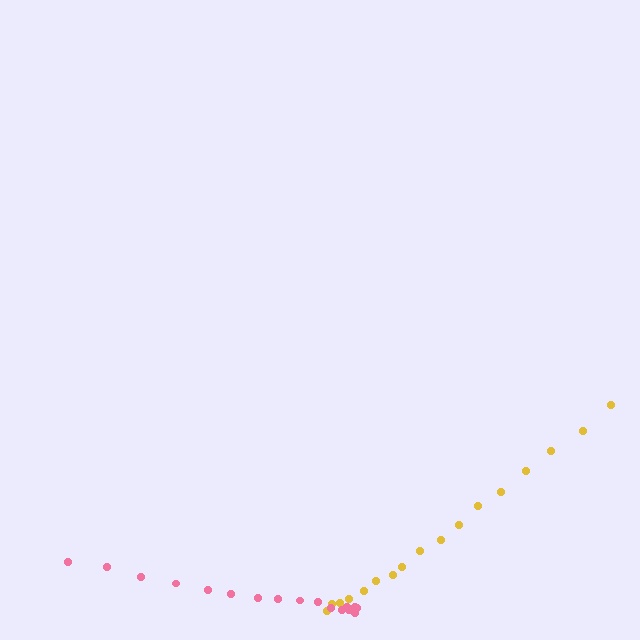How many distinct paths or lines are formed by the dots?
There are 2 distinct paths.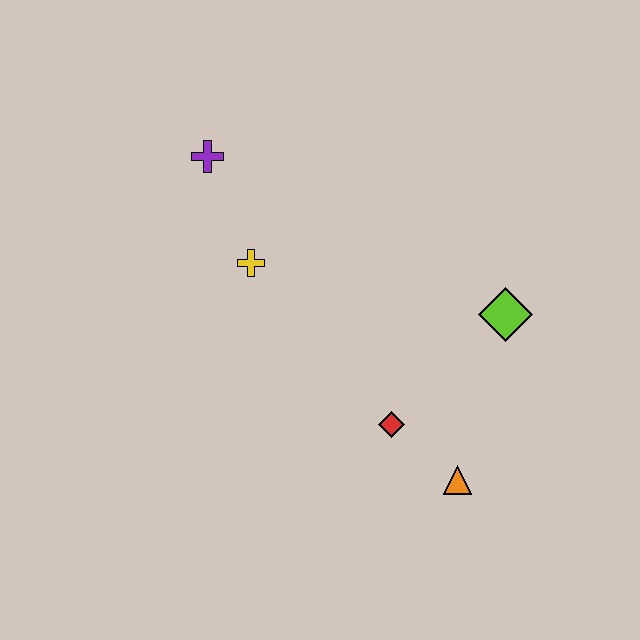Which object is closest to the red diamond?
The orange triangle is closest to the red diamond.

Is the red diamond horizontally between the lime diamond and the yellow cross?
Yes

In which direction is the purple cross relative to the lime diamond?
The purple cross is to the left of the lime diamond.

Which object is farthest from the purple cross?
The orange triangle is farthest from the purple cross.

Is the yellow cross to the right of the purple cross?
Yes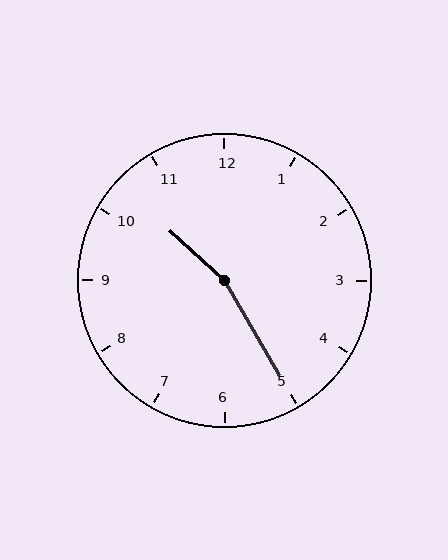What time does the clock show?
10:25.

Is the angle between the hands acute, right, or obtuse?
It is obtuse.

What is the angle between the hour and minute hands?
Approximately 162 degrees.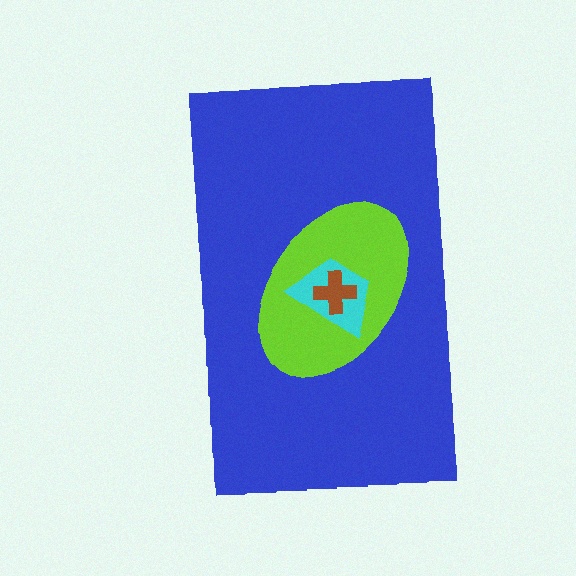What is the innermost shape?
The brown cross.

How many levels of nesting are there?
4.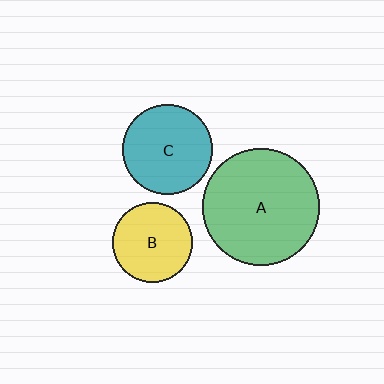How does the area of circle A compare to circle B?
Approximately 2.2 times.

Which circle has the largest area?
Circle A (green).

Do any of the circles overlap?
No, none of the circles overlap.